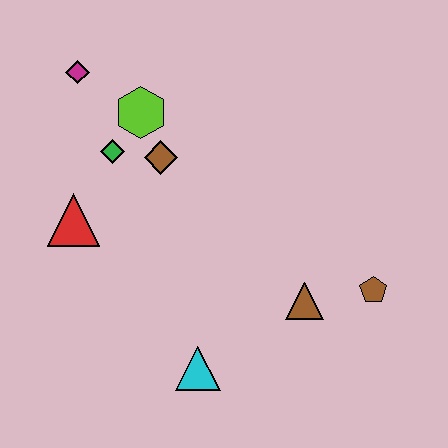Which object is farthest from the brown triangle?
The magenta diamond is farthest from the brown triangle.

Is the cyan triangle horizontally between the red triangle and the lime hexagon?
No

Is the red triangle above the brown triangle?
Yes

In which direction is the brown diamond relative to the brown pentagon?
The brown diamond is to the left of the brown pentagon.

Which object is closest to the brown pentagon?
The brown triangle is closest to the brown pentagon.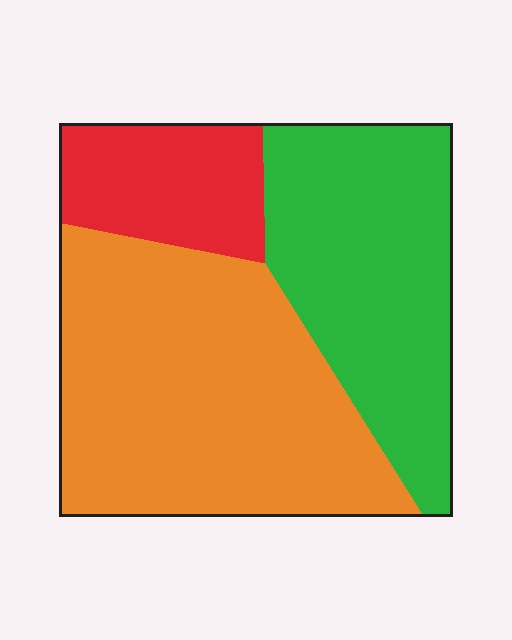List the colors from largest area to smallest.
From largest to smallest: orange, green, red.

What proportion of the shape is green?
Green takes up about one third (1/3) of the shape.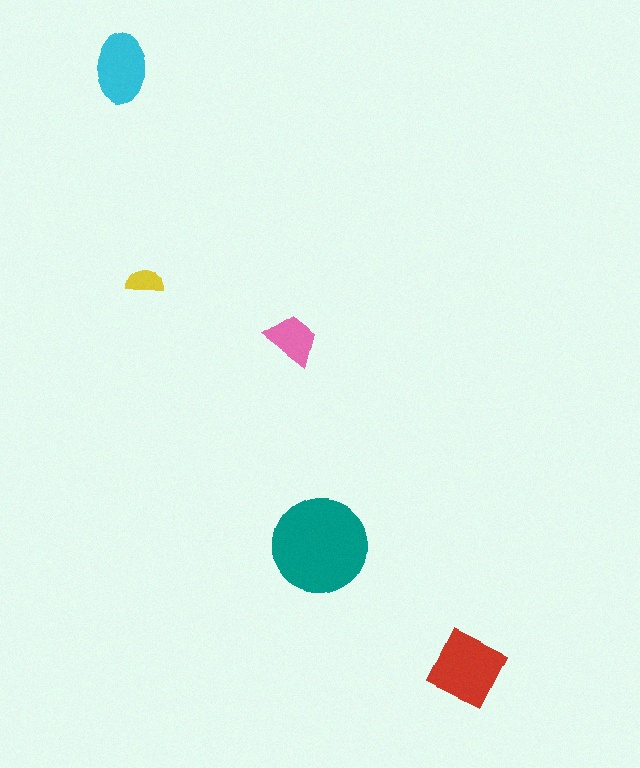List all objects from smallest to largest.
The yellow semicircle, the pink trapezoid, the cyan ellipse, the red diamond, the teal circle.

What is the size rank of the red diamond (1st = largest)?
2nd.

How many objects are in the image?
There are 5 objects in the image.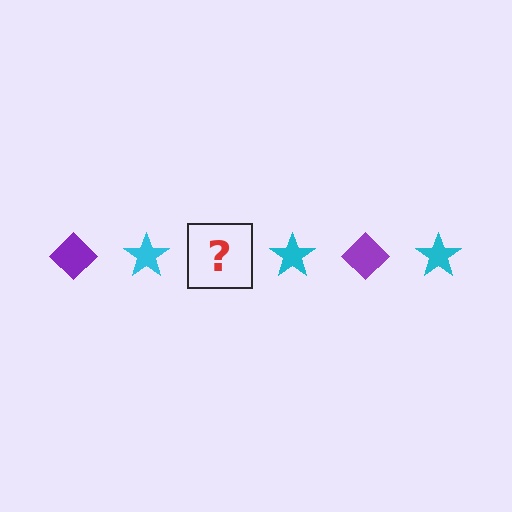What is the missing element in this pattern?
The missing element is a purple diamond.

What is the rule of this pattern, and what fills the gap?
The rule is that the pattern alternates between purple diamond and cyan star. The gap should be filled with a purple diamond.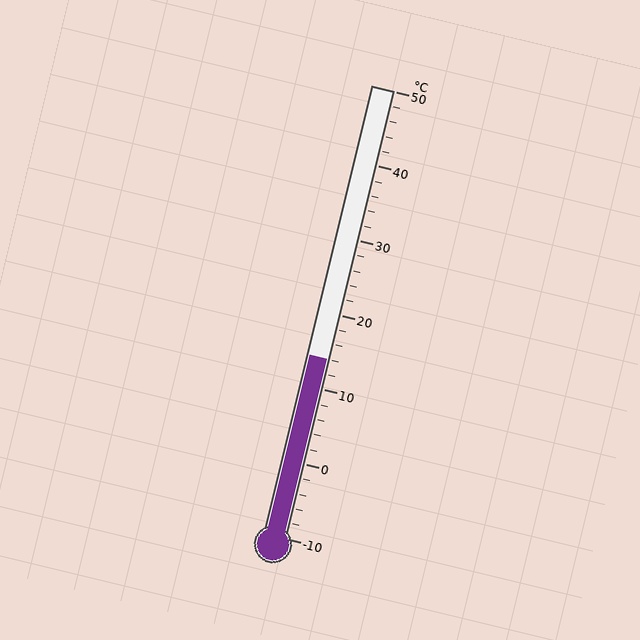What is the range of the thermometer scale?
The thermometer scale ranges from -10°C to 50°C.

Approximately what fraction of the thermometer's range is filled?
The thermometer is filled to approximately 40% of its range.